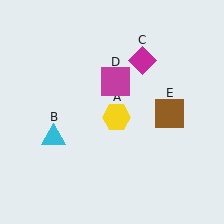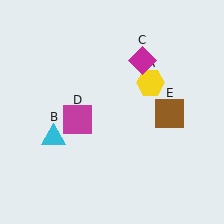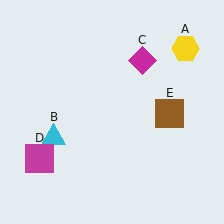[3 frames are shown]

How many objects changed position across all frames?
2 objects changed position: yellow hexagon (object A), magenta square (object D).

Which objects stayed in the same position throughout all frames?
Cyan triangle (object B) and magenta diamond (object C) and brown square (object E) remained stationary.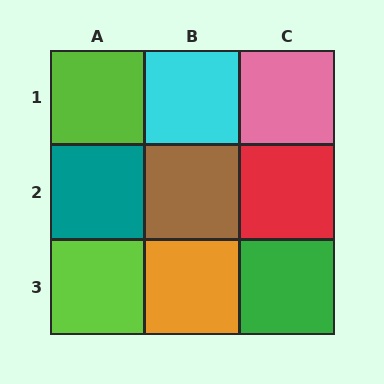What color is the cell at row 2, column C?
Red.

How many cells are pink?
1 cell is pink.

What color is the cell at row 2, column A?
Teal.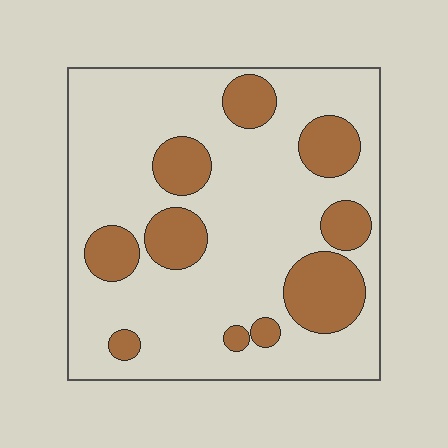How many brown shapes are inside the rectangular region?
10.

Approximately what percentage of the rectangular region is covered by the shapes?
Approximately 25%.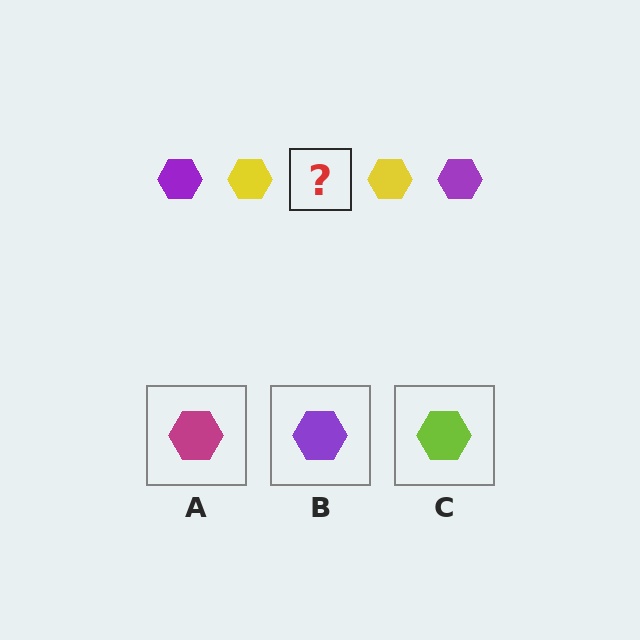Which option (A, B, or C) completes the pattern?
B.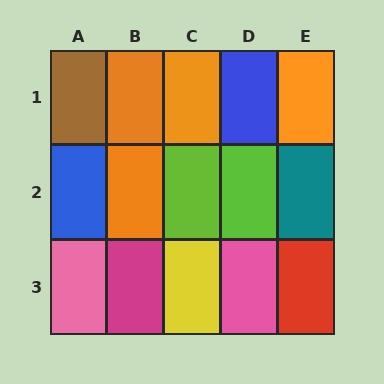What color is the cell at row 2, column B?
Orange.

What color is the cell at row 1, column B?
Orange.